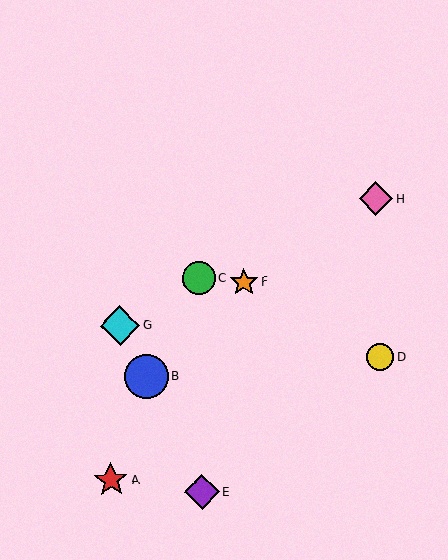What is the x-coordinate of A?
Object A is at x≈111.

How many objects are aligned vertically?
2 objects (C, E) are aligned vertically.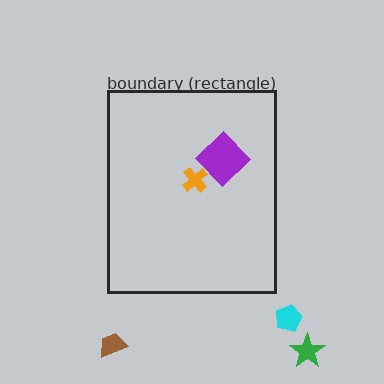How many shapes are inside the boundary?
2 inside, 3 outside.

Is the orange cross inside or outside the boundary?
Inside.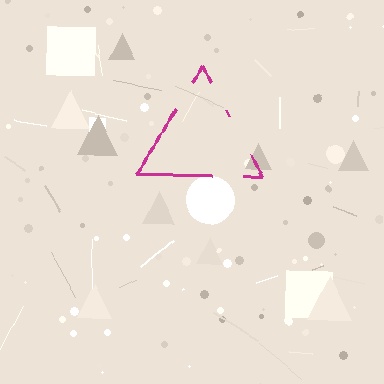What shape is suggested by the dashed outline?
The dashed outline suggests a triangle.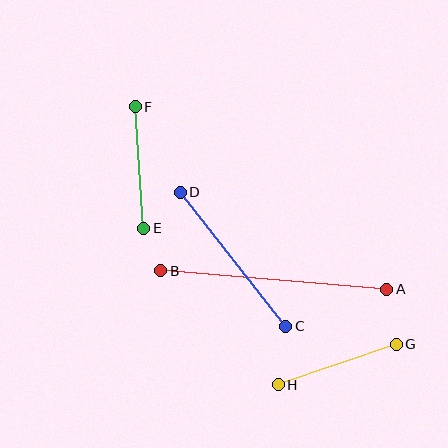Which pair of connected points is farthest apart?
Points A and B are farthest apart.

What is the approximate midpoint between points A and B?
The midpoint is at approximately (274, 280) pixels.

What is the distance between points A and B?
The distance is approximately 227 pixels.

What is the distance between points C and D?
The distance is approximately 170 pixels.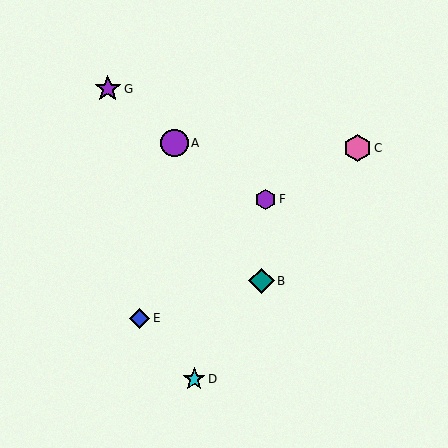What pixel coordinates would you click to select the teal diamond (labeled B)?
Click at (262, 281) to select the teal diamond B.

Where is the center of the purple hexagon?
The center of the purple hexagon is at (266, 199).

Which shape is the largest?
The pink hexagon (labeled C) is the largest.